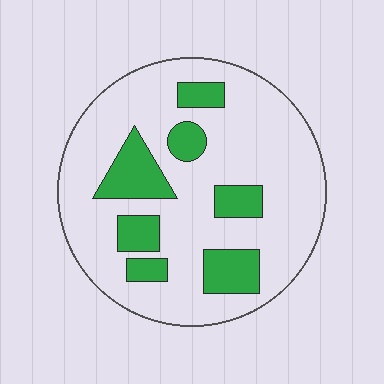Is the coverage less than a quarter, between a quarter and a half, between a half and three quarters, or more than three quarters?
Less than a quarter.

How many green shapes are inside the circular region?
7.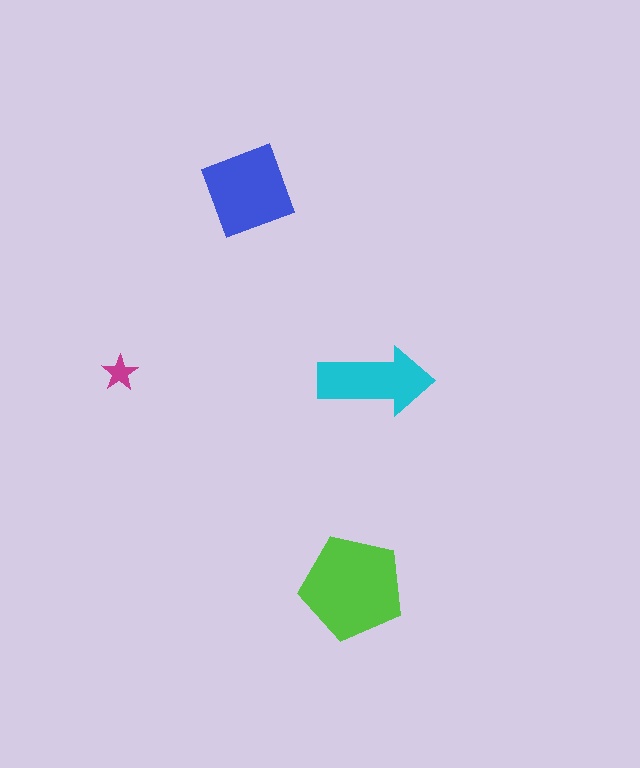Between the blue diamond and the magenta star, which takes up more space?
The blue diamond.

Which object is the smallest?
The magenta star.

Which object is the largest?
The lime pentagon.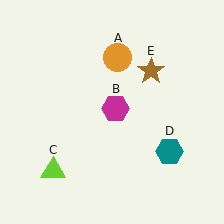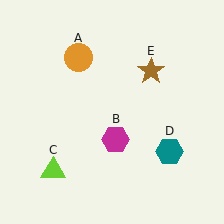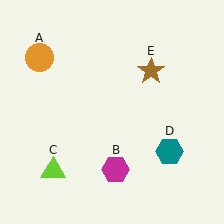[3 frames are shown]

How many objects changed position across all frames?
2 objects changed position: orange circle (object A), magenta hexagon (object B).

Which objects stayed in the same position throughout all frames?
Lime triangle (object C) and teal hexagon (object D) and brown star (object E) remained stationary.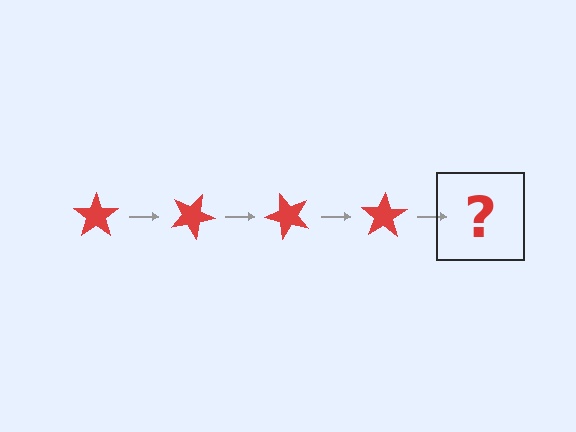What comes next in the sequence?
The next element should be a red star rotated 100 degrees.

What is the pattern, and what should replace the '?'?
The pattern is that the star rotates 25 degrees each step. The '?' should be a red star rotated 100 degrees.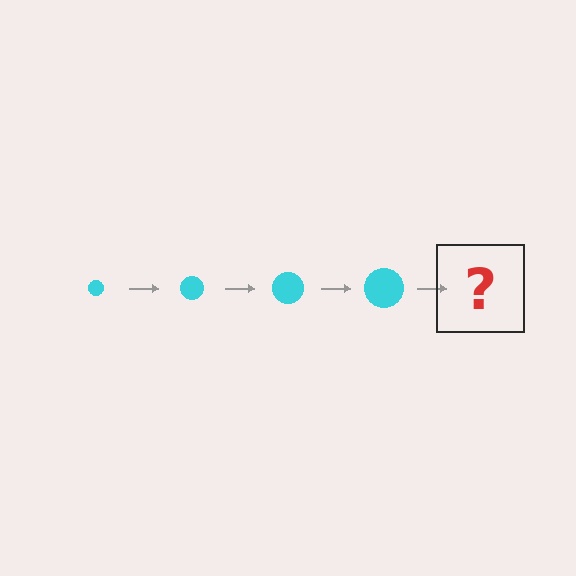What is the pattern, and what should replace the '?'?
The pattern is that the circle gets progressively larger each step. The '?' should be a cyan circle, larger than the previous one.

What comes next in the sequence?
The next element should be a cyan circle, larger than the previous one.